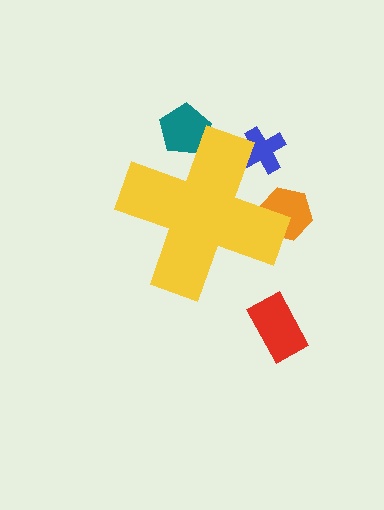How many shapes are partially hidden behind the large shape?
3 shapes are partially hidden.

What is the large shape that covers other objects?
A yellow cross.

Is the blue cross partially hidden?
Yes, the blue cross is partially hidden behind the yellow cross.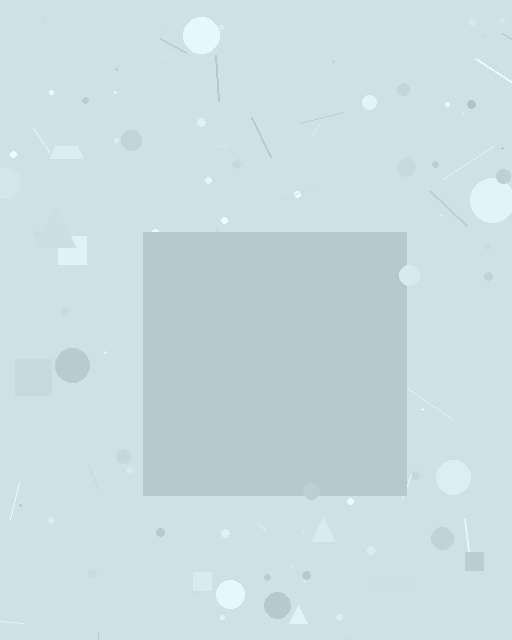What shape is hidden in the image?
A square is hidden in the image.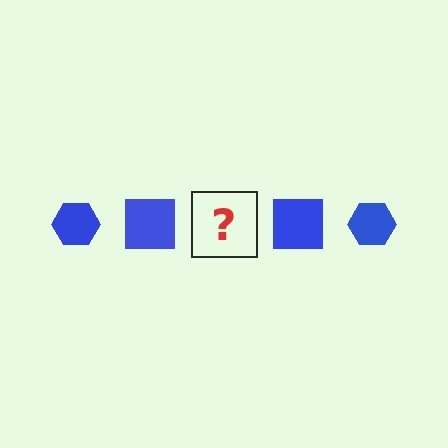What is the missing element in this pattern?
The missing element is a blue hexagon.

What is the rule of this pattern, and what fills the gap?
The rule is that the pattern cycles through hexagon, square shapes in blue. The gap should be filled with a blue hexagon.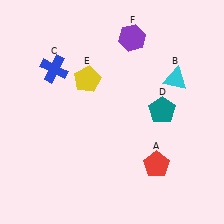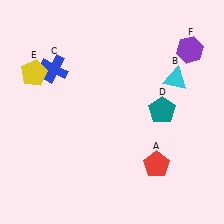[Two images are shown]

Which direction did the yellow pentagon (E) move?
The yellow pentagon (E) moved left.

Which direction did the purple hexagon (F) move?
The purple hexagon (F) moved right.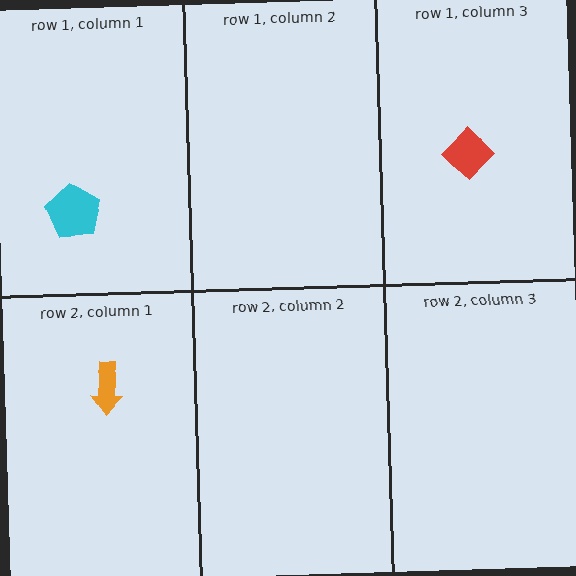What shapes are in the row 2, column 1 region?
The orange arrow.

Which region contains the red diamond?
The row 1, column 3 region.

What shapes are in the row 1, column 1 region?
The cyan pentagon.